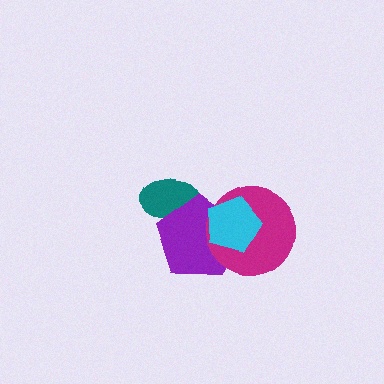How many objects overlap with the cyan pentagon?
2 objects overlap with the cyan pentagon.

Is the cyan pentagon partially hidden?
No, no other shape covers it.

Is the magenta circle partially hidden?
Yes, it is partially covered by another shape.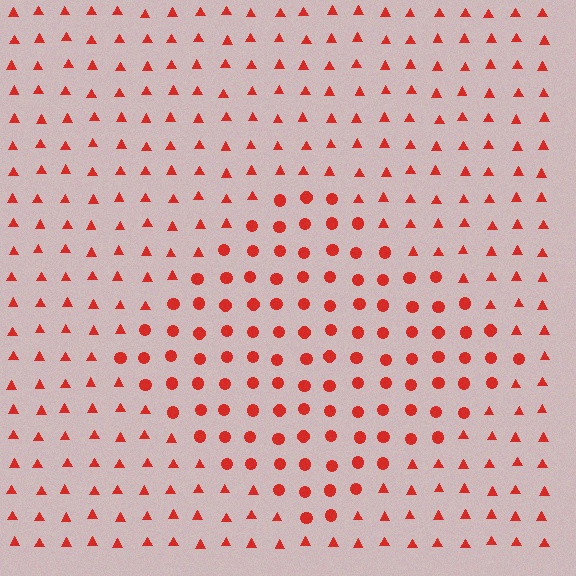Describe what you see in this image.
The image is filled with small red elements arranged in a uniform grid. A diamond-shaped region contains circles, while the surrounding area contains triangles. The boundary is defined purely by the change in element shape.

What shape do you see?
I see a diamond.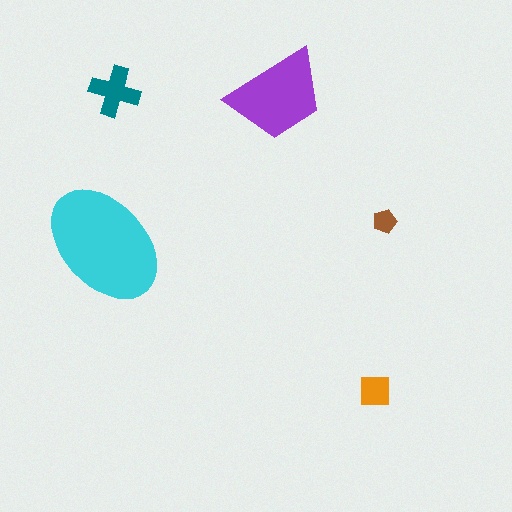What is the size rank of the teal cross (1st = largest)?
3rd.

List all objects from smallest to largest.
The brown pentagon, the orange square, the teal cross, the purple trapezoid, the cyan ellipse.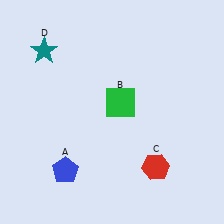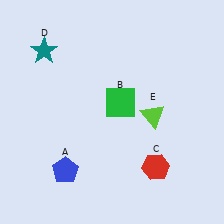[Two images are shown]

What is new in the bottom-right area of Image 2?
A lime triangle (E) was added in the bottom-right area of Image 2.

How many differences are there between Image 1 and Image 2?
There is 1 difference between the two images.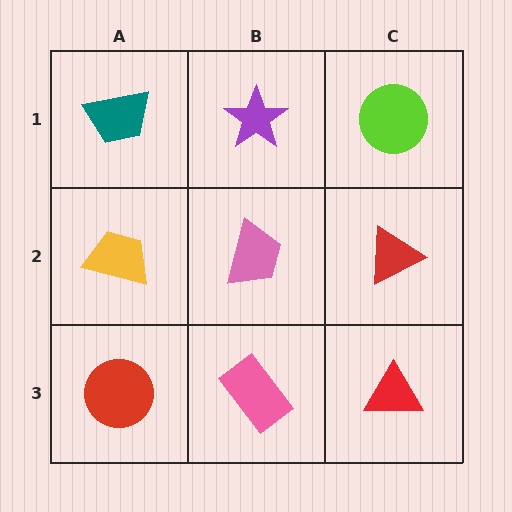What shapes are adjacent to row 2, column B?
A purple star (row 1, column B), a pink rectangle (row 3, column B), a yellow trapezoid (row 2, column A), a red triangle (row 2, column C).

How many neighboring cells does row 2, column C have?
3.